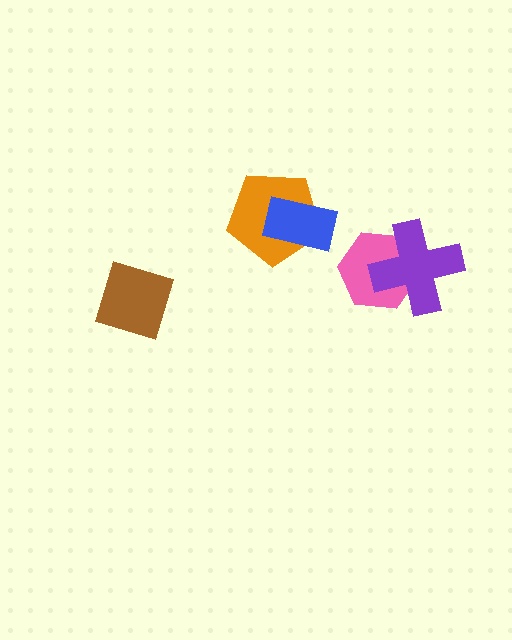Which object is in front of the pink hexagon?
The purple cross is in front of the pink hexagon.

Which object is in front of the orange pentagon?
The blue rectangle is in front of the orange pentagon.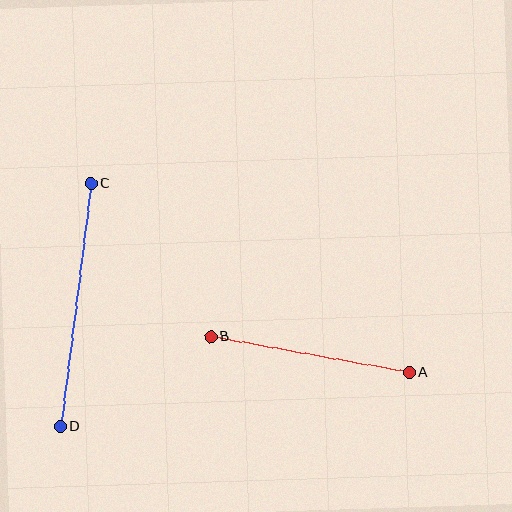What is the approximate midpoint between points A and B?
The midpoint is at approximately (310, 355) pixels.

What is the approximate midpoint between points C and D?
The midpoint is at approximately (76, 305) pixels.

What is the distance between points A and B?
The distance is approximately 202 pixels.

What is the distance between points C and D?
The distance is approximately 245 pixels.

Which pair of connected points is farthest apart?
Points C and D are farthest apart.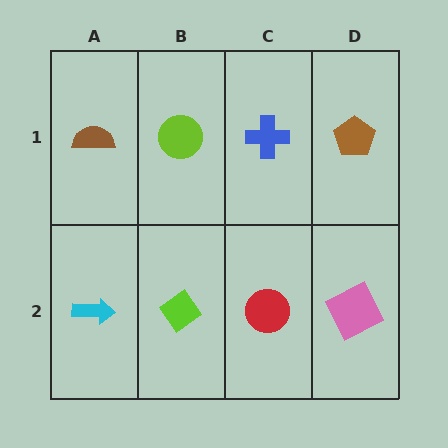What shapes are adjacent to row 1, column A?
A cyan arrow (row 2, column A), a lime circle (row 1, column B).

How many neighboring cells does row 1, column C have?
3.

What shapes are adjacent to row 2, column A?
A brown semicircle (row 1, column A), a lime diamond (row 2, column B).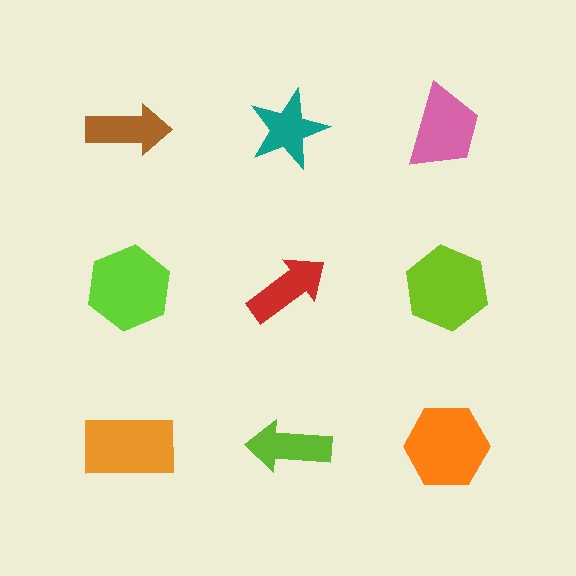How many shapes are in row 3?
3 shapes.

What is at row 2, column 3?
A lime hexagon.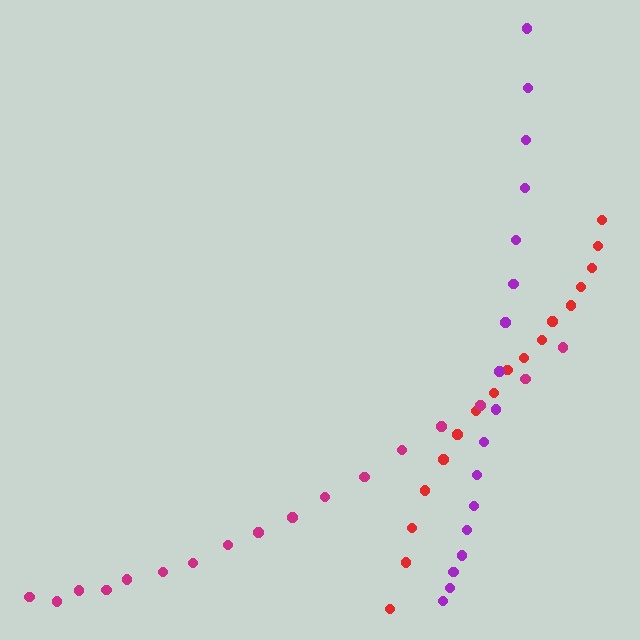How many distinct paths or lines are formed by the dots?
There are 3 distinct paths.